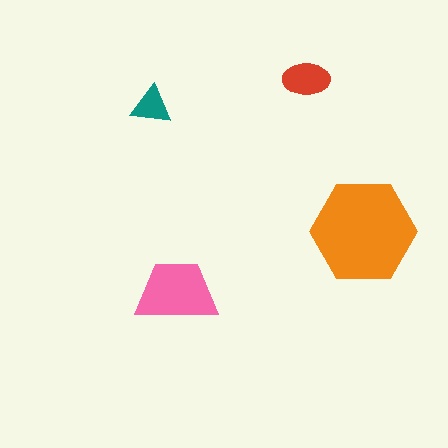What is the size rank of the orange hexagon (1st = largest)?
1st.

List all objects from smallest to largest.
The teal triangle, the red ellipse, the pink trapezoid, the orange hexagon.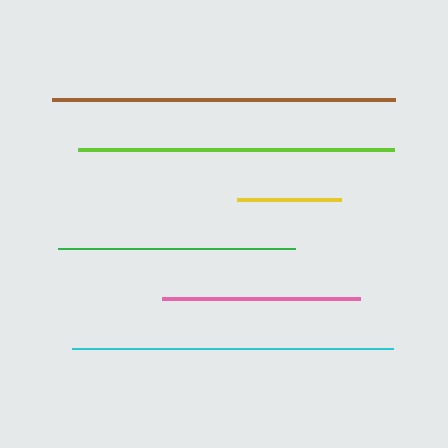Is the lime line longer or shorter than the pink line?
The lime line is longer than the pink line.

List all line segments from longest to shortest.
From longest to shortest: brown, cyan, lime, green, pink, yellow.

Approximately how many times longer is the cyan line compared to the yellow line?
The cyan line is approximately 3.1 times the length of the yellow line.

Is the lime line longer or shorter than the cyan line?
The cyan line is longer than the lime line.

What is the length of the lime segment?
The lime segment is approximately 316 pixels long.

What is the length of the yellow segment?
The yellow segment is approximately 104 pixels long.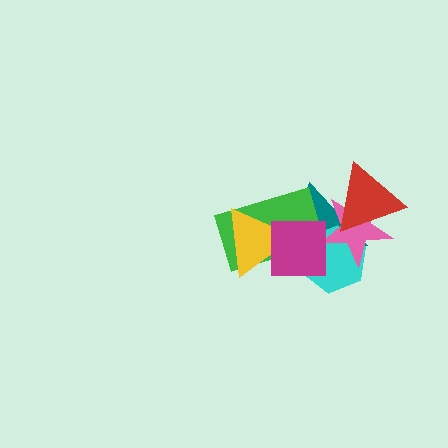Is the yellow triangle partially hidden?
Yes, it is partially covered by another shape.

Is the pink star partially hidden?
Yes, it is partially covered by another shape.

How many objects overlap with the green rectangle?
4 objects overlap with the green rectangle.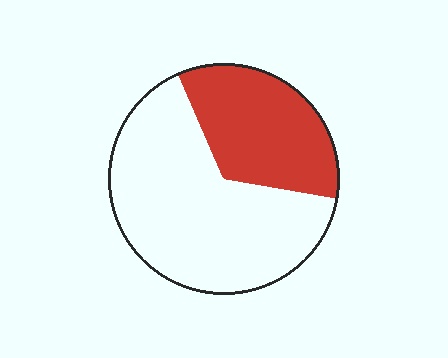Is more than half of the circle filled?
No.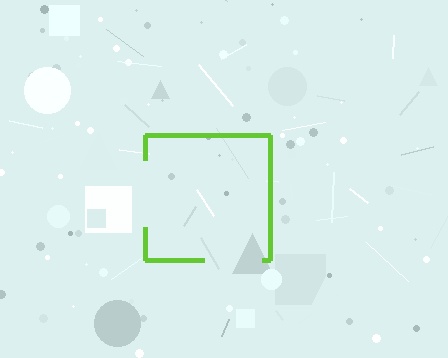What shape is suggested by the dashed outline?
The dashed outline suggests a square.